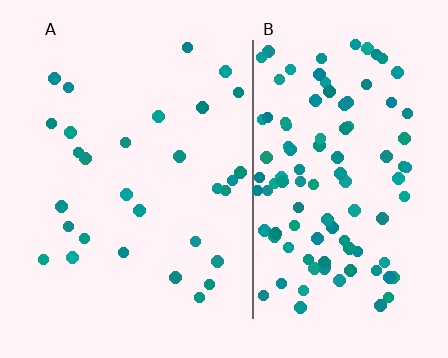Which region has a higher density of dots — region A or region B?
B (the right).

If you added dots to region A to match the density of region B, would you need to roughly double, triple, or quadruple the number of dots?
Approximately quadruple.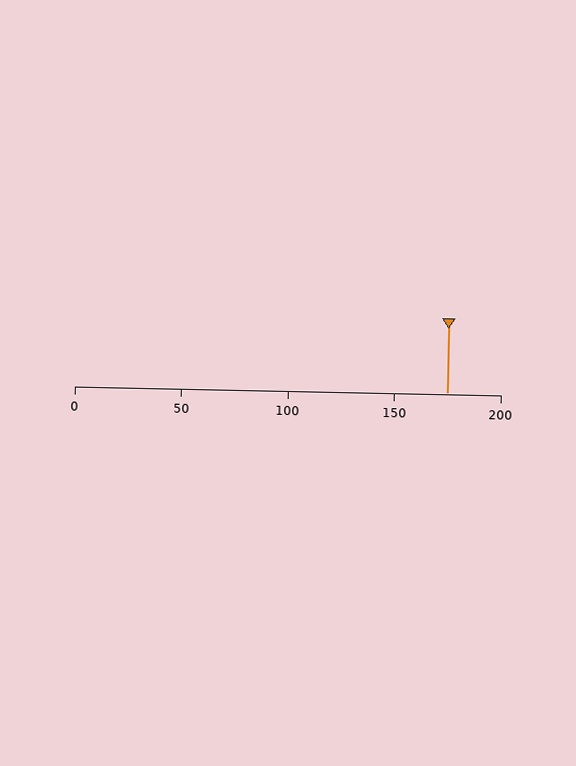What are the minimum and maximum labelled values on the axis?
The axis runs from 0 to 200.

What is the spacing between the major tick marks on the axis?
The major ticks are spaced 50 apart.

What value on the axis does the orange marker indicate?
The marker indicates approximately 175.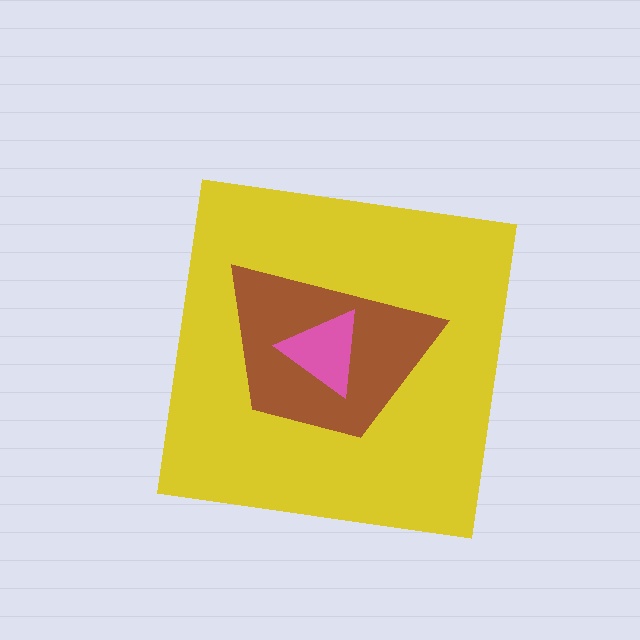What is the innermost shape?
The pink triangle.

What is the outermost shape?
The yellow square.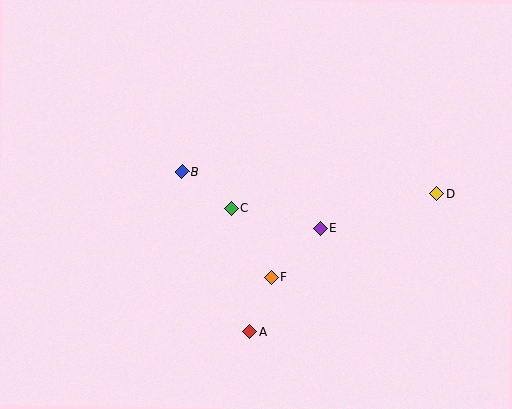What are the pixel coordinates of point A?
Point A is at (250, 332).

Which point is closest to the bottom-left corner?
Point A is closest to the bottom-left corner.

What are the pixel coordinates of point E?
Point E is at (320, 228).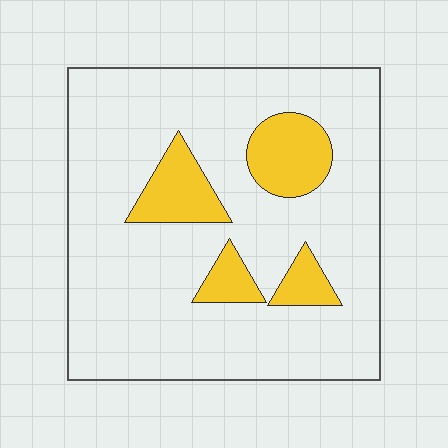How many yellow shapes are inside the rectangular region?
4.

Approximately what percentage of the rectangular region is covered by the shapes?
Approximately 15%.